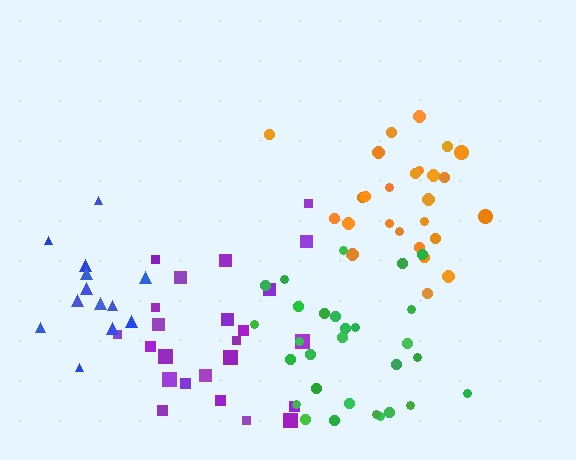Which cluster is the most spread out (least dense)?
Blue.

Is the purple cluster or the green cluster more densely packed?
Green.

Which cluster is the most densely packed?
Orange.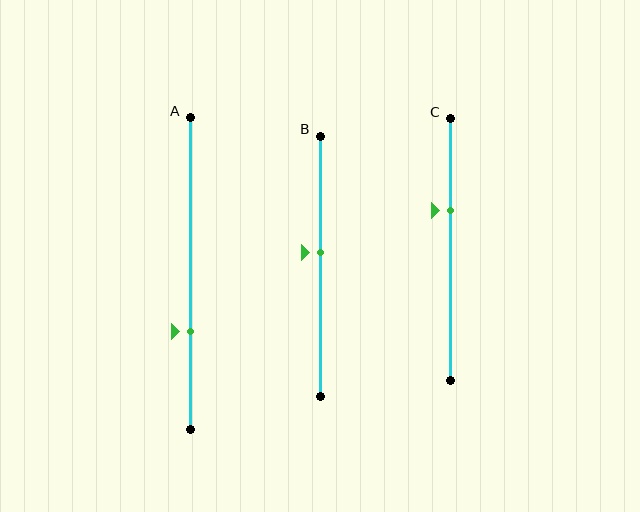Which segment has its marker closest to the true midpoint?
Segment B has its marker closest to the true midpoint.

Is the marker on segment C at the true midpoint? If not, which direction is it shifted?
No, the marker on segment C is shifted upward by about 15% of the segment length.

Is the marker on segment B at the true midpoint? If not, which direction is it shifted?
No, the marker on segment B is shifted upward by about 5% of the segment length.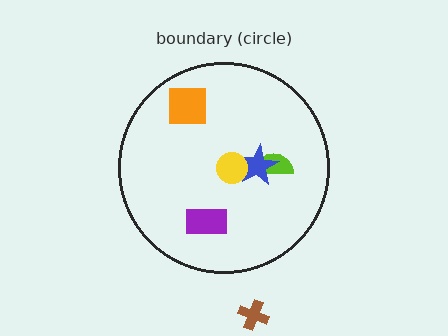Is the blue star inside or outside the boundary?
Inside.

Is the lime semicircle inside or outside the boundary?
Inside.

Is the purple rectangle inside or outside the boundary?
Inside.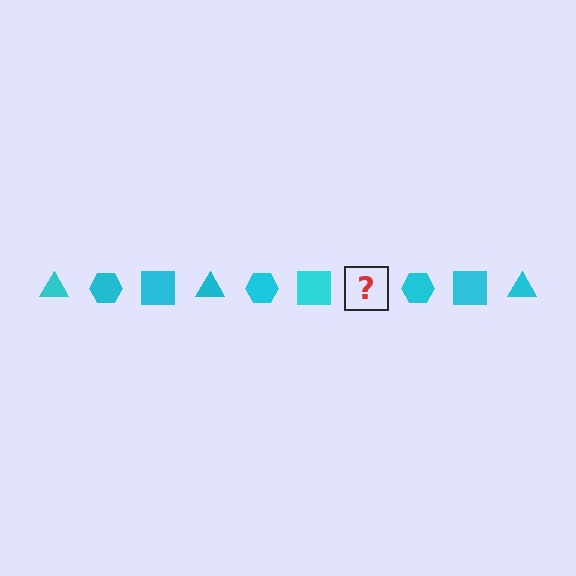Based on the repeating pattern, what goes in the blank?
The blank should be a cyan triangle.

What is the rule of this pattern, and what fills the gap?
The rule is that the pattern cycles through triangle, hexagon, square shapes in cyan. The gap should be filled with a cyan triangle.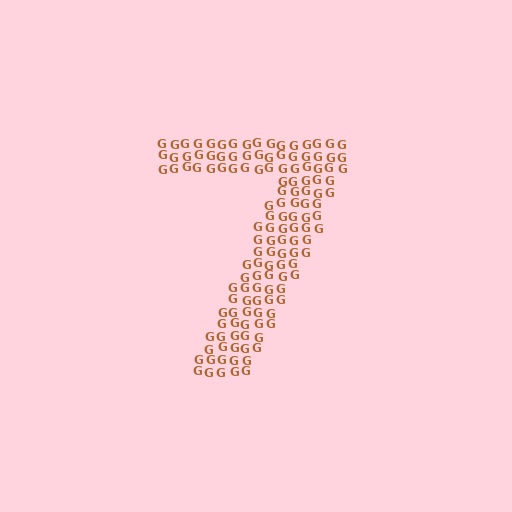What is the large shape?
The large shape is the digit 7.